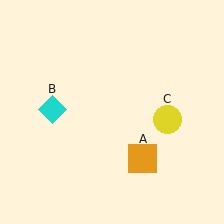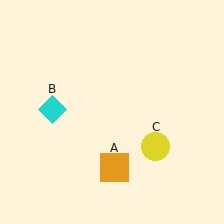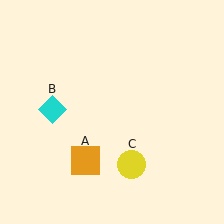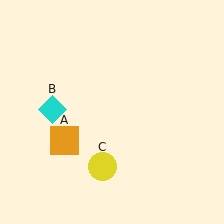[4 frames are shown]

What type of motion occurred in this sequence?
The orange square (object A), yellow circle (object C) rotated clockwise around the center of the scene.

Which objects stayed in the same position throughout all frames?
Cyan diamond (object B) remained stationary.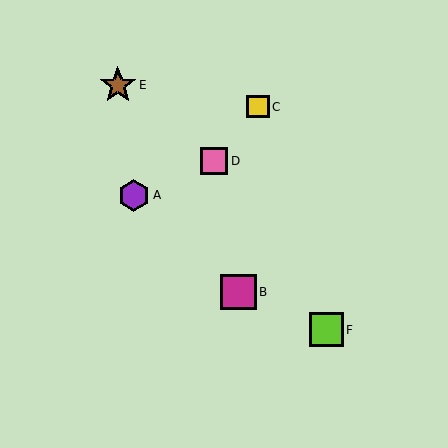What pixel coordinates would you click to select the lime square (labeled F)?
Click at (327, 330) to select the lime square F.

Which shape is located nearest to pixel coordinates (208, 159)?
The pink square (labeled D) at (214, 161) is nearest to that location.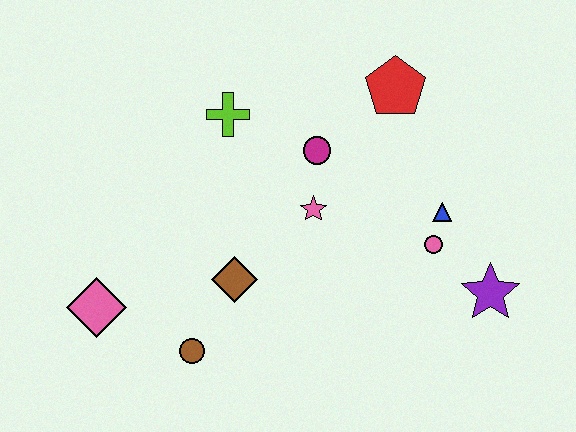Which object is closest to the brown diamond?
The brown circle is closest to the brown diamond.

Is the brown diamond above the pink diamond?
Yes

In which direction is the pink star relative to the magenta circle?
The pink star is below the magenta circle.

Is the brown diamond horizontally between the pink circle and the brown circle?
Yes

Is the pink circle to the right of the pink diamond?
Yes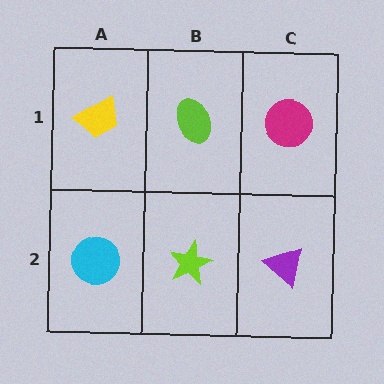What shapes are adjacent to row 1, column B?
A lime star (row 2, column B), a yellow trapezoid (row 1, column A), a magenta circle (row 1, column C).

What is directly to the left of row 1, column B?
A yellow trapezoid.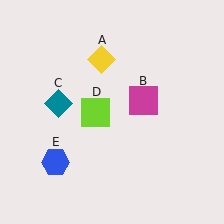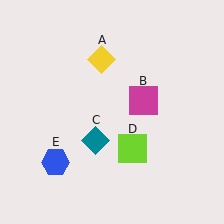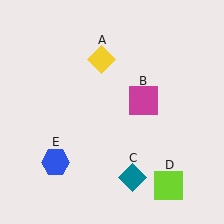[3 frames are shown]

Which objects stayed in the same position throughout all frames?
Yellow diamond (object A) and magenta square (object B) and blue hexagon (object E) remained stationary.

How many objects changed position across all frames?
2 objects changed position: teal diamond (object C), lime square (object D).